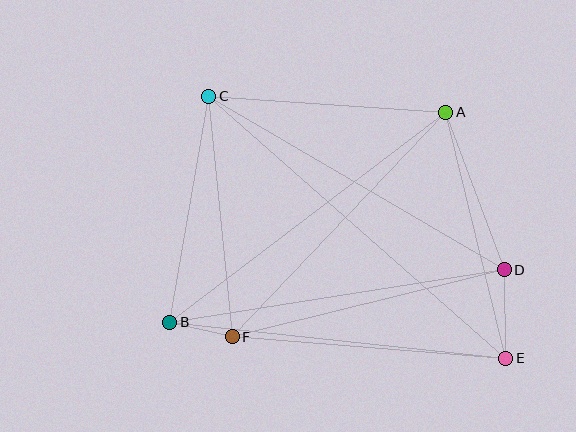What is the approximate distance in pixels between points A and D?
The distance between A and D is approximately 168 pixels.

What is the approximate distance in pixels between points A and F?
The distance between A and F is approximately 310 pixels.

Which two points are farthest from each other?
Points C and E are farthest from each other.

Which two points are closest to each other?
Points B and F are closest to each other.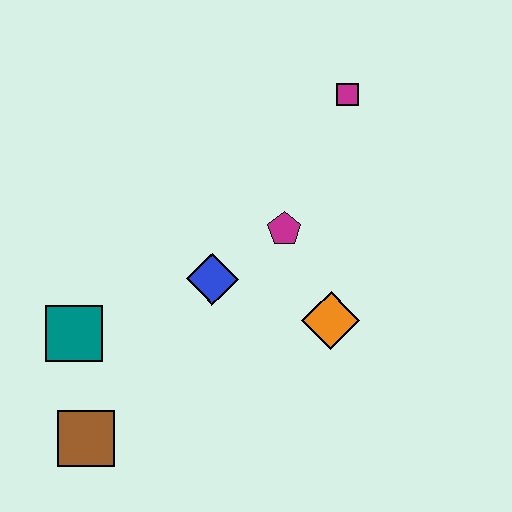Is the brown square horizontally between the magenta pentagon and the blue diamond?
No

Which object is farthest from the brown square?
The magenta square is farthest from the brown square.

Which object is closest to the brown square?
The teal square is closest to the brown square.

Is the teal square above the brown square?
Yes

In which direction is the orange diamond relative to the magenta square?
The orange diamond is below the magenta square.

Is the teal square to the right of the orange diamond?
No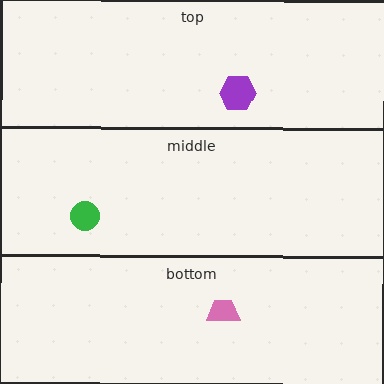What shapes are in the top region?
The purple hexagon.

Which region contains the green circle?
The middle region.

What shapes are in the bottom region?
The pink trapezoid.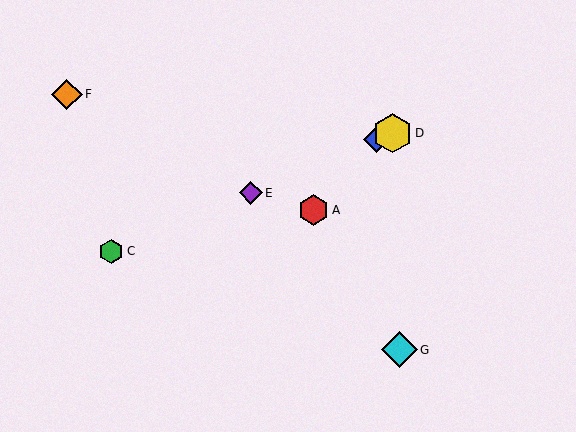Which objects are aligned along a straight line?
Objects B, C, D, E are aligned along a straight line.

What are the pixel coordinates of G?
Object G is at (399, 350).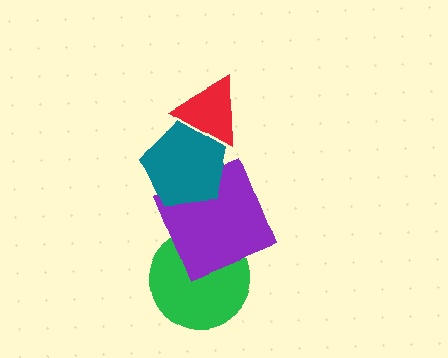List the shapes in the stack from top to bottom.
From top to bottom: the red triangle, the teal pentagon, the purple square, the green circle.